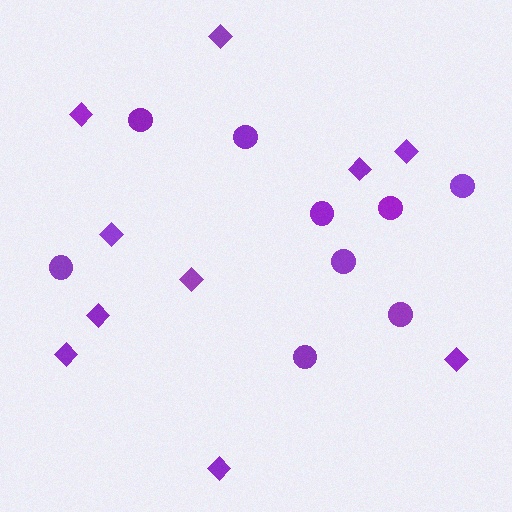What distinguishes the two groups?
There are 2 groups: one group of circles (9) and one group of diamonds (10).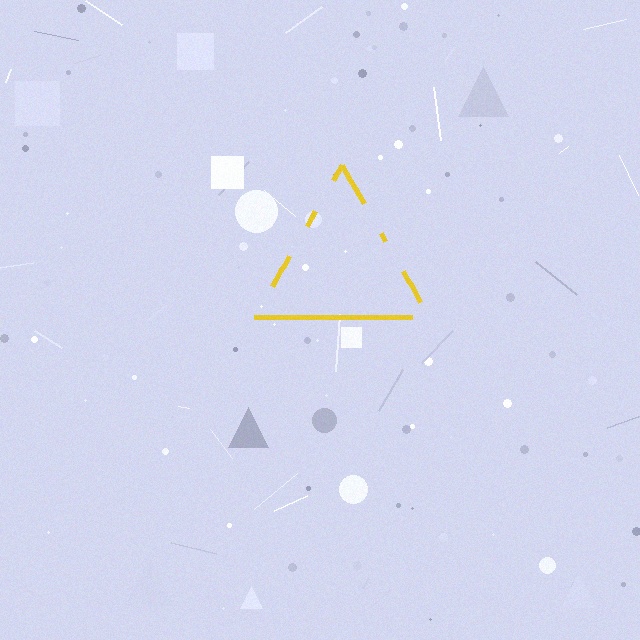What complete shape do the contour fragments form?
The contour fragments form a triangle.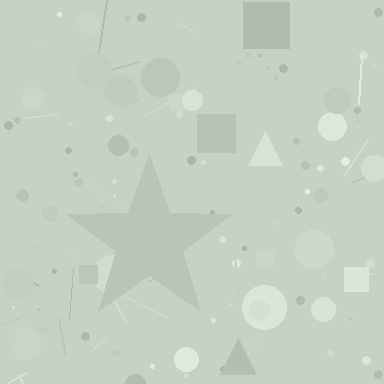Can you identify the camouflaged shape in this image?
The camouflaged shape is a star.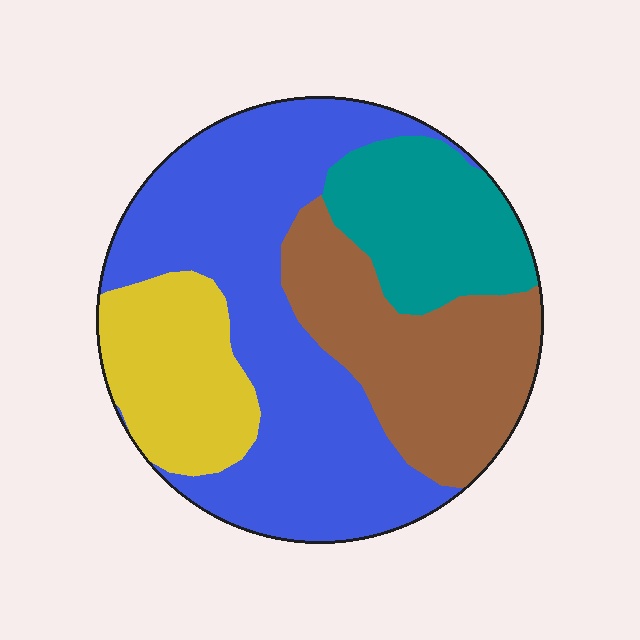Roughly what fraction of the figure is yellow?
Yellow covers roughly 15% of the figure.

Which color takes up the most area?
Blue, at roughly 45%.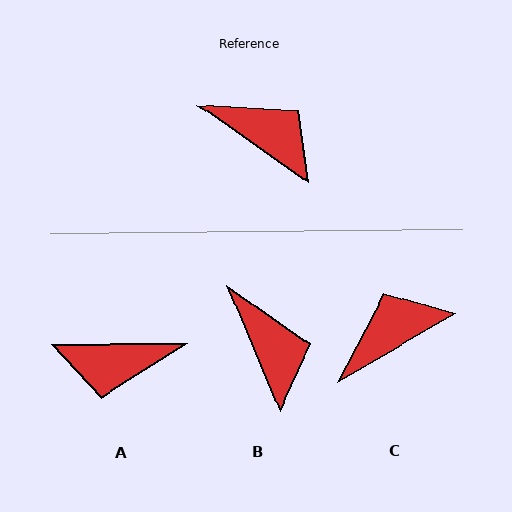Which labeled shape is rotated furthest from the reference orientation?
A, about 144 degrees away.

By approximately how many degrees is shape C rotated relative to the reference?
Approximately 66 degrees counter-clockwise.